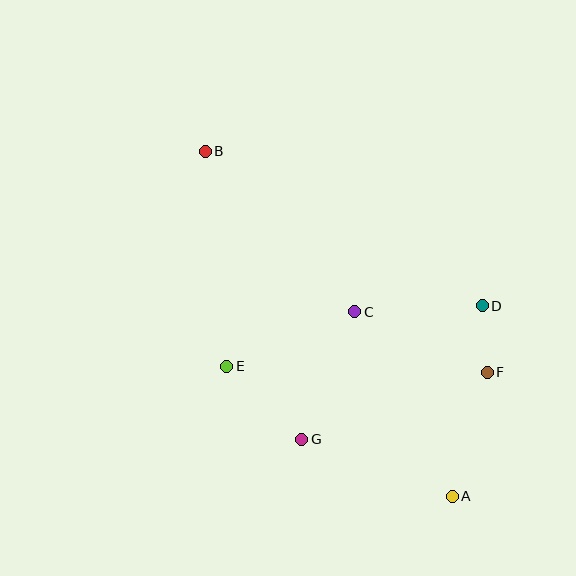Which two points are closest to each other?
Points D and F are closest to each other.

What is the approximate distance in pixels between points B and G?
The distance between B and G is approximately 304 pixels.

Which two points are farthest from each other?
Points A and B are farthest from each other.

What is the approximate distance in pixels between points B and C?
The distance between B and C is approximately 219 pixels.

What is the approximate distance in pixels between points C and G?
The distance between C and G is approximately 138 pixels.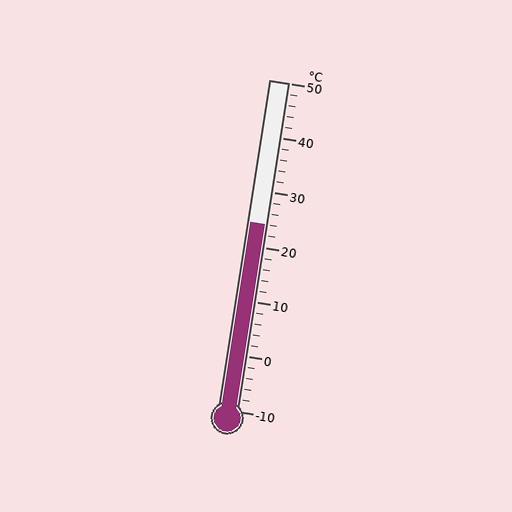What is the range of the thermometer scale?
The thermometer scale ranges from -10°C to 50°C.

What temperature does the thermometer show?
The thermometer shows approximately 24°C.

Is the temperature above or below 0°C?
The temperature is above 0°C.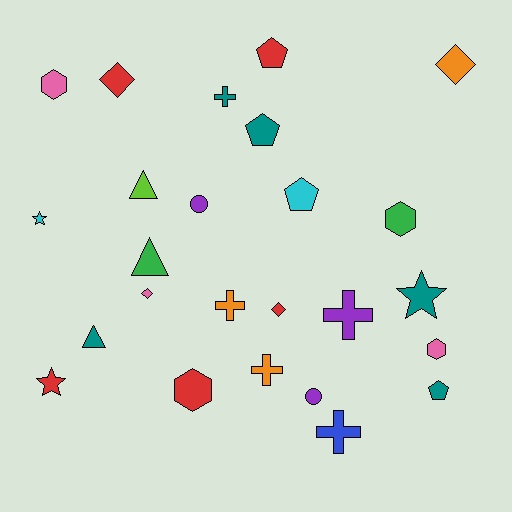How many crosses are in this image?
There are 5 crosses.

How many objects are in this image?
There are 25 objects.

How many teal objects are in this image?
There are 5 teal objects.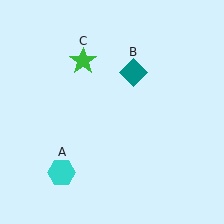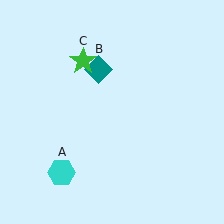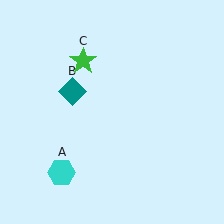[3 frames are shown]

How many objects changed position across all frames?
1 object changed position: teal diamond (object B).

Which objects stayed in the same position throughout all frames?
Cyan hexagon (object A) and green star (object C) remained stationary.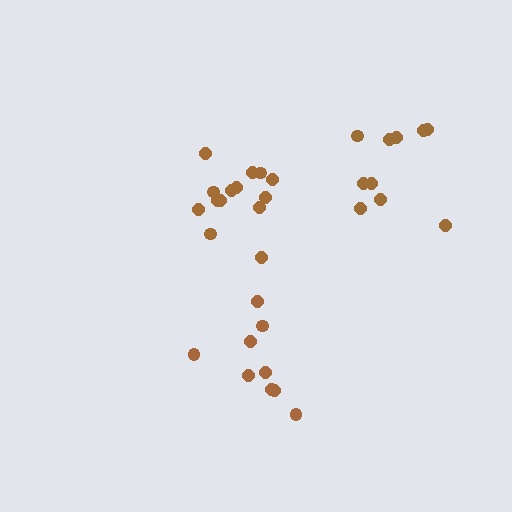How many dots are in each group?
Group 1: 9 dots, Group 2: 10 dots, Group 3: 14 dots (33 total).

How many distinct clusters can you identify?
There are 3 distinct clusters.